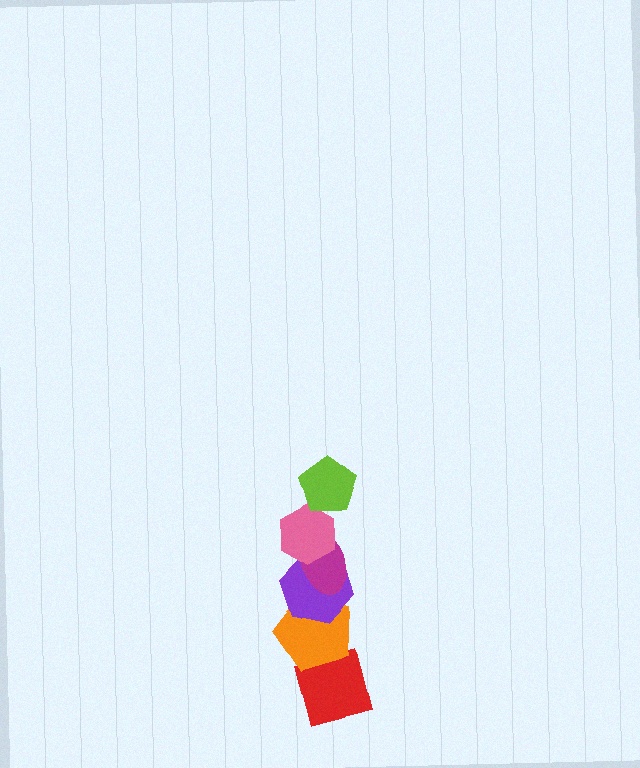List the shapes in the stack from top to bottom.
From top to bottom: the lime pentagon, the pink hexagon, the magenta ellipse, the purple hexagon, the orange pentagon, the red square.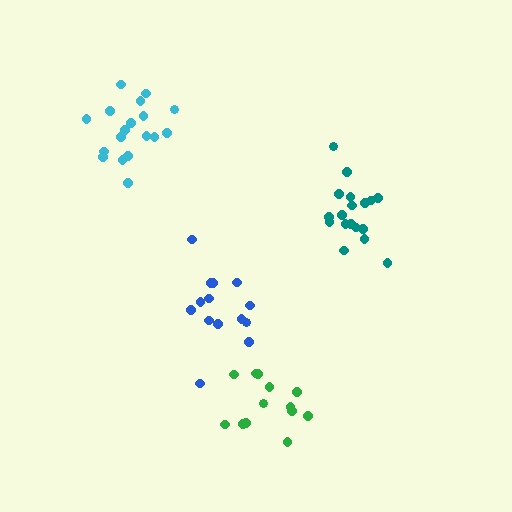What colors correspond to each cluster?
The clusters are colored: blue, teal, green, cyan.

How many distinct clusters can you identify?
There are 4 distinct clusters.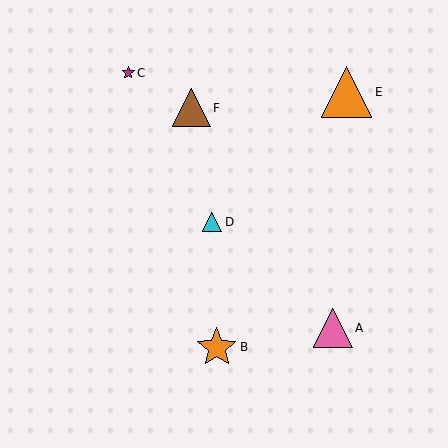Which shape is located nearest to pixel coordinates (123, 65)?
The magenta star (labeled C) at (128, 73) is nearest to that location.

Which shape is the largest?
The orange triangle (labeled E) is the largest.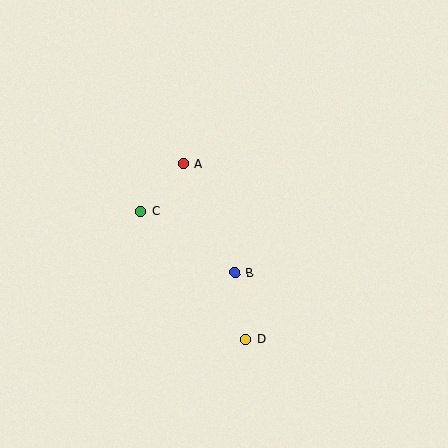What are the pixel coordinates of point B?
Point B is at (235, 272).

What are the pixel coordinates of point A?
Point A is at (184, 164).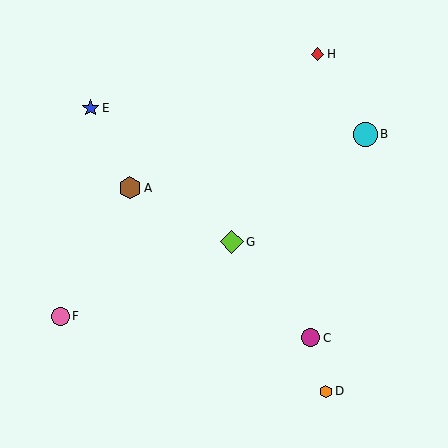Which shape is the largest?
The cyan circle (labeled B) is the largest.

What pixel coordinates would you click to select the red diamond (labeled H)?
Click at (318, 54) to select the red diamond H.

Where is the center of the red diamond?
The center of the red diamond is at (318, 54).